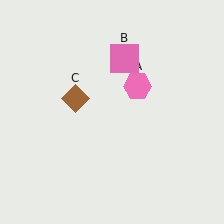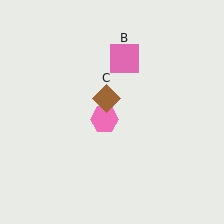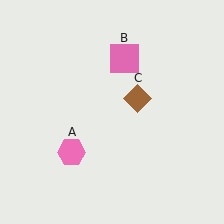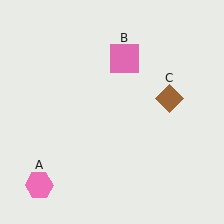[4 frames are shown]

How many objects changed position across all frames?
2 objects changed position: pink hexagon (object A), brown diamond (object C).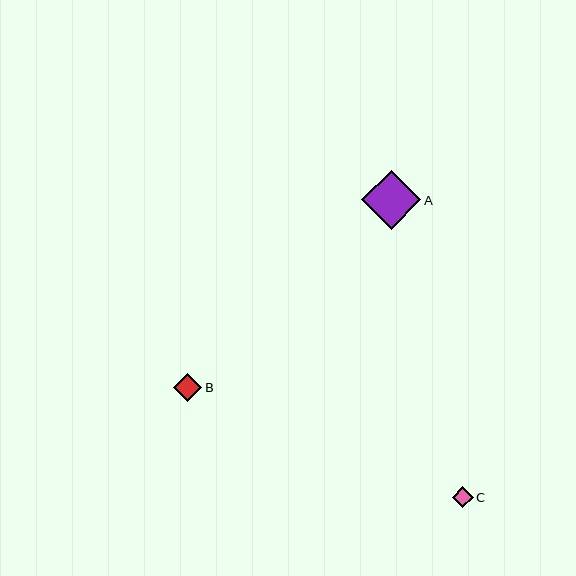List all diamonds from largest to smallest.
From largest to smallest: A, B, C.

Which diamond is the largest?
Diamond A is the largest with a size of approximately 59 pixels.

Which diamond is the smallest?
Diamond C is the smallest with a size of approximately 21 pixels.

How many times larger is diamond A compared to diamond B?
Diamond A is approximately 2.1 times the size of diamond B.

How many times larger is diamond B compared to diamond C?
Diamond B is approximately 1.3 times the size of diamond C.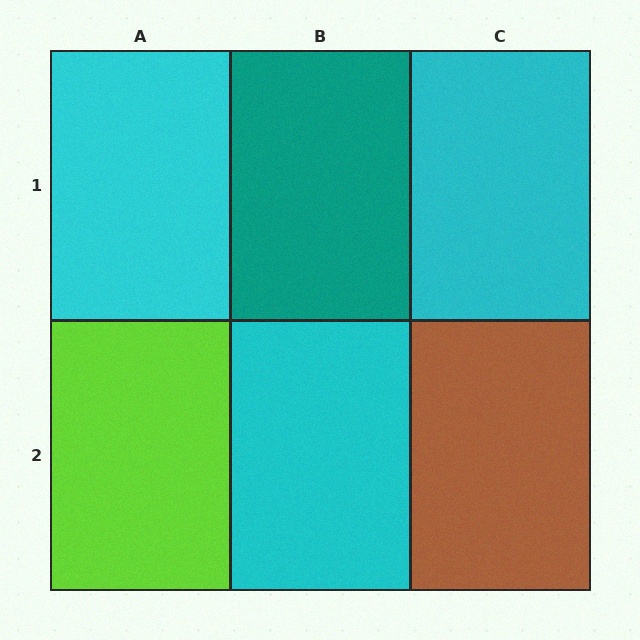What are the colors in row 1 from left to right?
Cyan, teal, cyan.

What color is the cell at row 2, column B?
Cyan.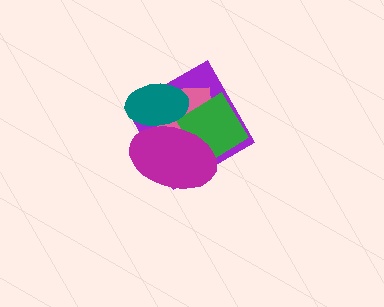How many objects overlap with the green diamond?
3 objects overlap with the green diamond.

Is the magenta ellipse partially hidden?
No, no other shape covers it.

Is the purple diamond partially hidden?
Yes, it is partially covered by another shape.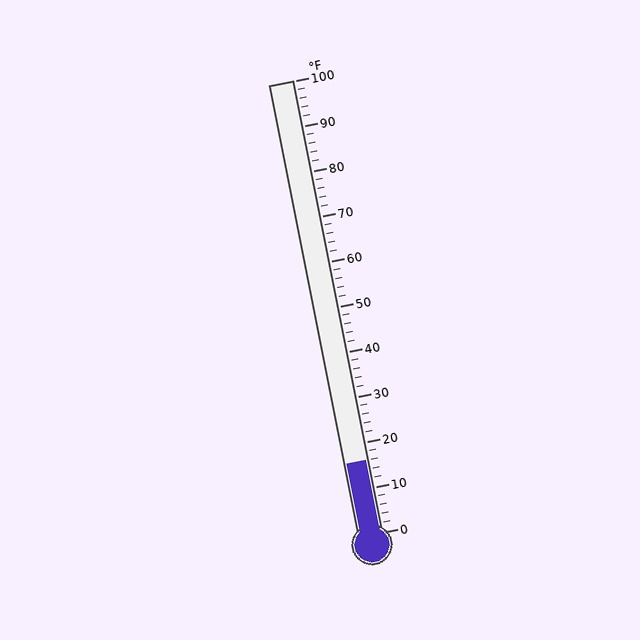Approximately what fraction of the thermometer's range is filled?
The thermometer is filled to approximately 15% of its range.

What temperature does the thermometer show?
The thermometer shows approximately 16°F.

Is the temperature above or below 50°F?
The temperature is below 50°F.